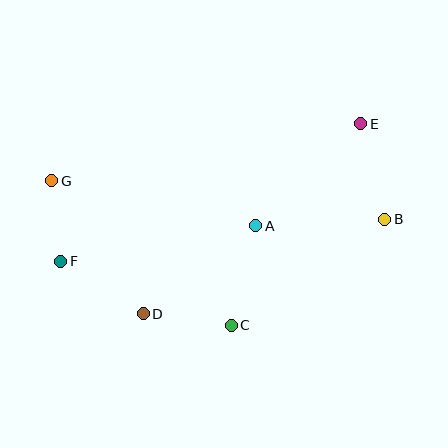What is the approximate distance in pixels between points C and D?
The distance between C and D is approximately 88 pixels.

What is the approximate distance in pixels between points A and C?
The distance between A and C is approximately 103 pixels.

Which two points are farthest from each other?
Points B and G are farthest from each other.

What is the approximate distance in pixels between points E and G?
The distance between E and G is approximately 314 pixels.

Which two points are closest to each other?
Points F and G are closest to each other.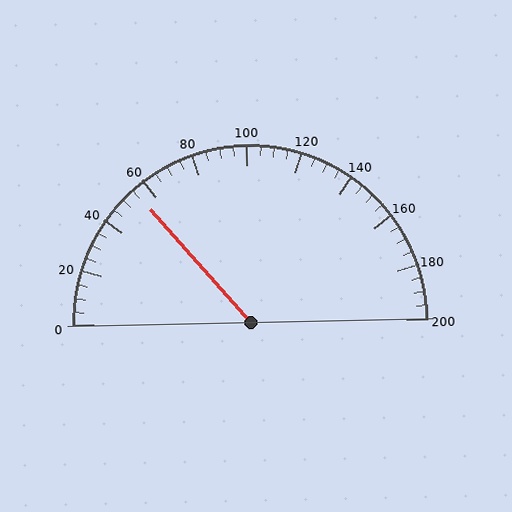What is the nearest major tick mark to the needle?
The nearest major tick mark is 60.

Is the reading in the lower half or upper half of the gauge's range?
The reading is in the lower half of the range (0 to 200).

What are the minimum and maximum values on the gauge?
The gauge ranges from 0 to 200.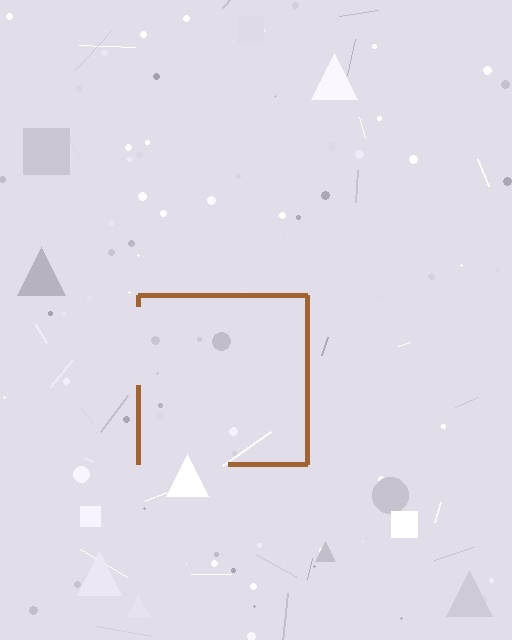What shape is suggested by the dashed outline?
The dashed outline suggests a square.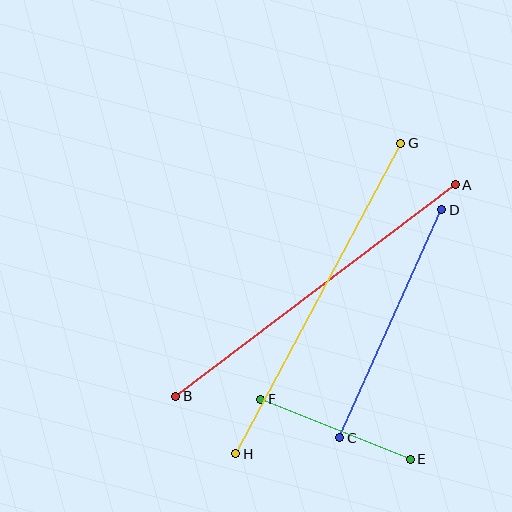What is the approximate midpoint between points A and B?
The midpoint is at approximately (315, 291) pixels.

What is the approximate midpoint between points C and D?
The midpoint is at approximately (391, 324) pixels.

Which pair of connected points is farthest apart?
Points G and H are farthest apart.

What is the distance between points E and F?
The distance is approximately 161 pixels.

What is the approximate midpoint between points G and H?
The midpoint is at approximately (318, 298) pixels.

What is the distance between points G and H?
The distance is approximately 352 pixels.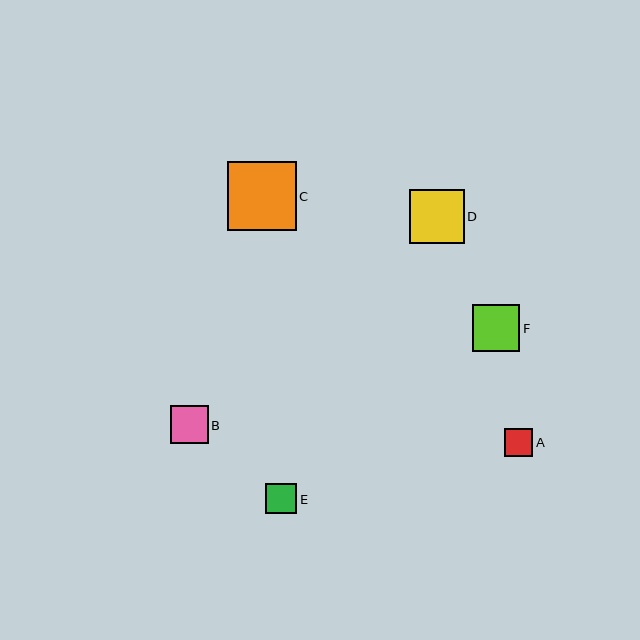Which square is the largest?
Square C is the largest with a size of approximately 69 pixels.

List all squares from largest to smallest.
From largest to smallest: C, D, F, B, E, A.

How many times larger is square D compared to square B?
Square D is approximately 1.4 times the size of square B.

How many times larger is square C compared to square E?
Square C is approximately 2.2 times the size of square E.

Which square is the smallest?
Square A is the smallest with a size of approximately 28 pixels.